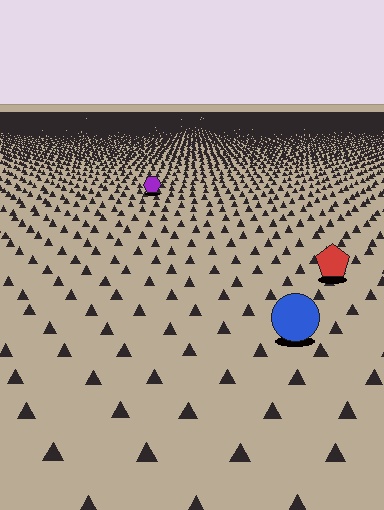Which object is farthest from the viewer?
The purple hexagon is farthest from the viewer. It appears smaller and the ground texture around it is denser.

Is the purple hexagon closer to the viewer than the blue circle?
No. The blue circle is closer — you can tell from the texture gradient: the ground texture is coarser near it.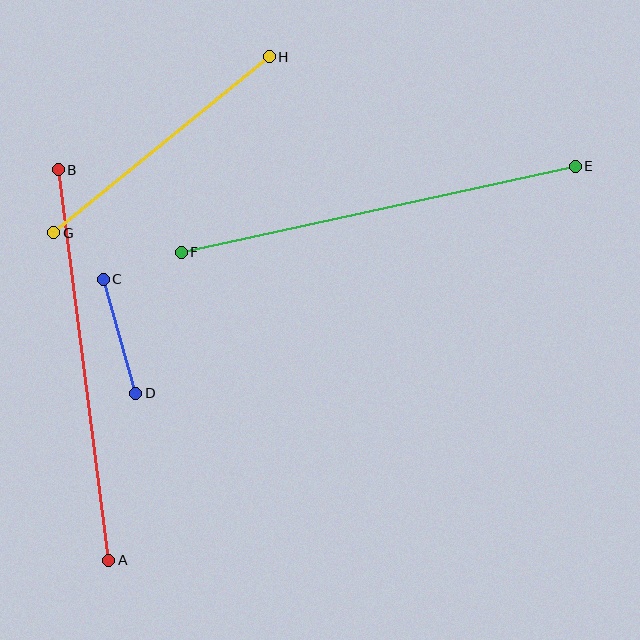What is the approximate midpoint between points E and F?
The midpoint is at approximately (378, 209) pixels.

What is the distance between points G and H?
The distance is approximately 278 pixels.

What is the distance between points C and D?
The distance is approximately 119 pixels.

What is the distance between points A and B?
The distance is approximately 394 pixels.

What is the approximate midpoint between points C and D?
The midpoint is at approximately (120, 336) pixels.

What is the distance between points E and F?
The distance is approximately 403 pixels.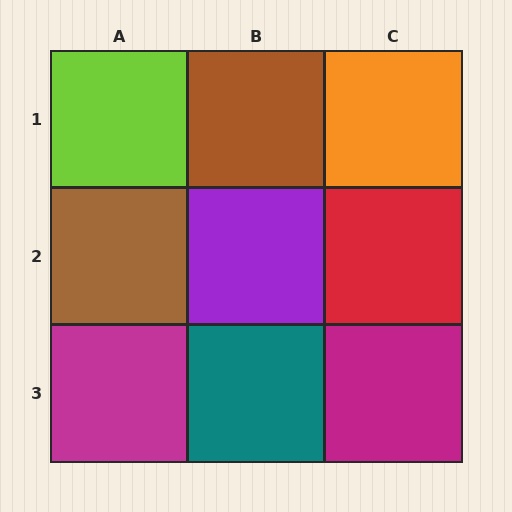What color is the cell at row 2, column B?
Purple.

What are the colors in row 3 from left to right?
Magenta, teal, magenta.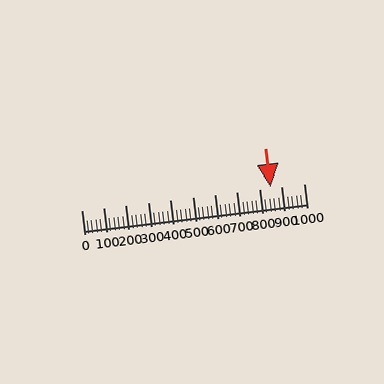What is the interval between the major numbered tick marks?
The major tick marks are spaced 100 units apart.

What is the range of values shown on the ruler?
The ruler shows values from 0 to 1000.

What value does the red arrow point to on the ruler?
The red arrow points to approximately 849.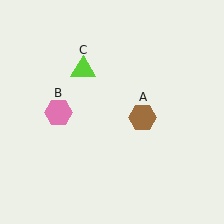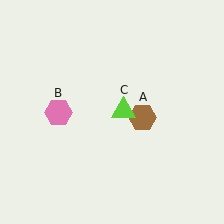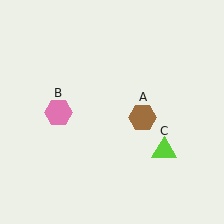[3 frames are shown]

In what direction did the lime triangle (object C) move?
The lime triangle (object C) moved down and to the right.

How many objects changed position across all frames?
1 object changed position: lime triangle (object C).